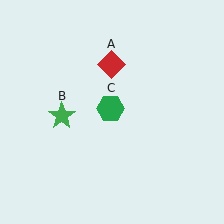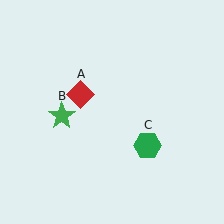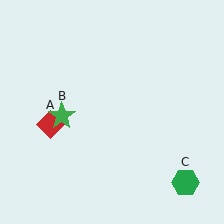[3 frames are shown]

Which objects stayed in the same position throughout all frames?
Green star (object B) remained stationary.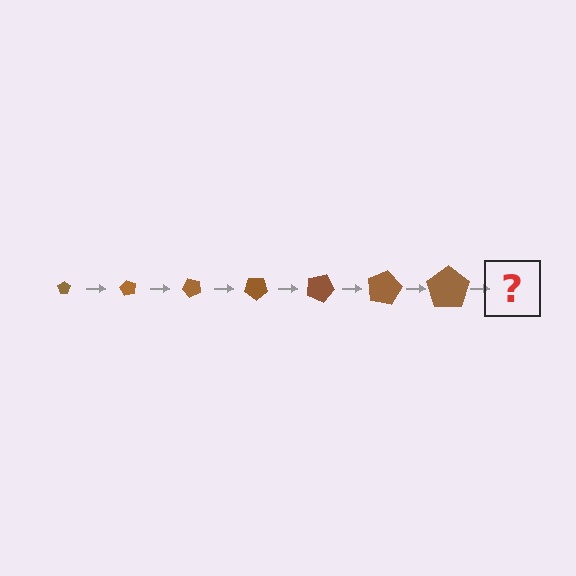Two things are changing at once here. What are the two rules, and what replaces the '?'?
The two rules are that the pentagon grows larger each step and it rotates 60 degrees each step. The '?' should be a pentagon, larger than the previous one and rotated 420 degrees from the start.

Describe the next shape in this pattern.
It should be a pentagon, larger than the previous one and rotated 420 degrees from the start.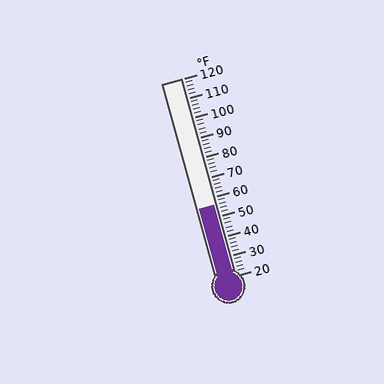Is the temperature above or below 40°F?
The temperature is above 40°F.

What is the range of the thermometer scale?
The thermometer scale ranges from 20°F to 120°F.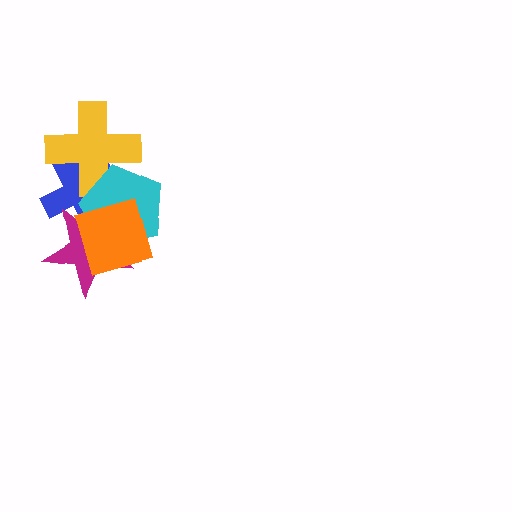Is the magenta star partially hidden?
Yes, it is partially covered by another shape.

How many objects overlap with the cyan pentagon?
4 objects overlap with the cyan pentagon.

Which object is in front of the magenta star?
The orange square is in front of the magenta star.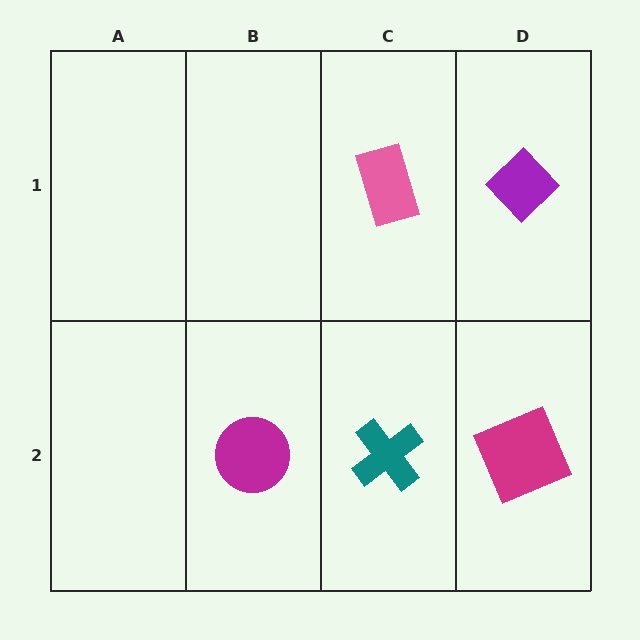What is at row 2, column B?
A magenta circle.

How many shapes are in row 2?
3 shapes.